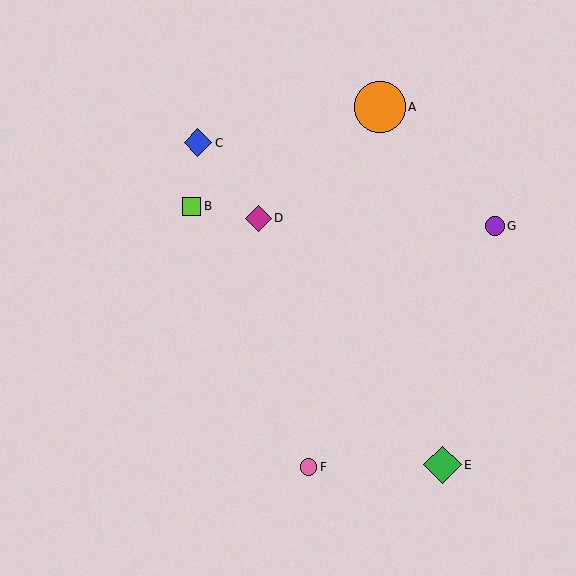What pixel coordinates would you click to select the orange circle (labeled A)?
Click at (380, 107) to select the orange circle A.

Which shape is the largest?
The orange circle (labeled A) is the largest.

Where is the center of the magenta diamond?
The center of the magenta diamond is at (258, 218).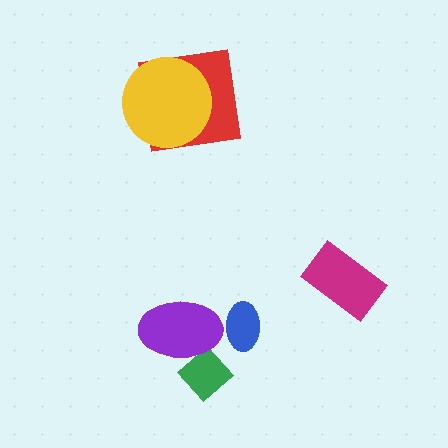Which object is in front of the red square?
The yellow circle is in front of the red square.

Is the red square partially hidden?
Yes, it is partially covered by another shape.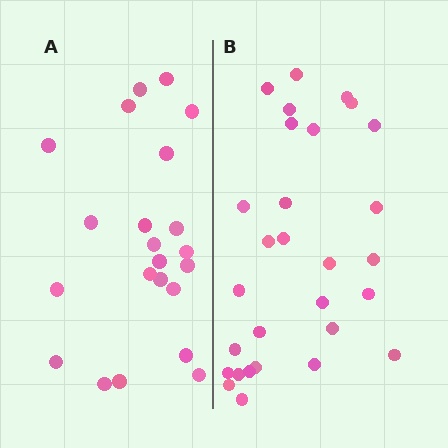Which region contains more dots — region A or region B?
Region B (the right region) has more dots.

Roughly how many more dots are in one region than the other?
Region B has roughly 8 or so more dots than region A.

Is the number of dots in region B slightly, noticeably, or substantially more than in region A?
Region B has noticeably more, but not dramatically so. The ratio is roughly 1.3 to 1.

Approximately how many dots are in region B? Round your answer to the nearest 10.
About 30 dots. (The exact count is 29, which rounds to 30.)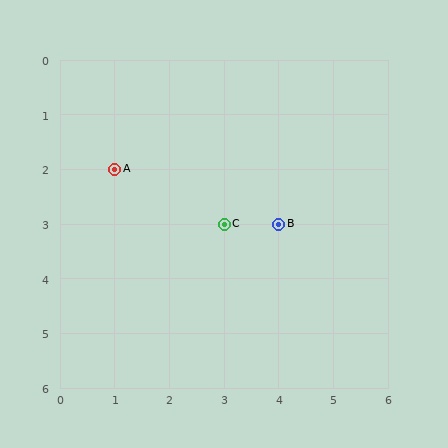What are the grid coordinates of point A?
Point A is at grid coordinates (1, 2).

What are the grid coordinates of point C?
Point C is at grid coordinates (3, 3).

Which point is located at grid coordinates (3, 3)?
Point C is at (3, 3).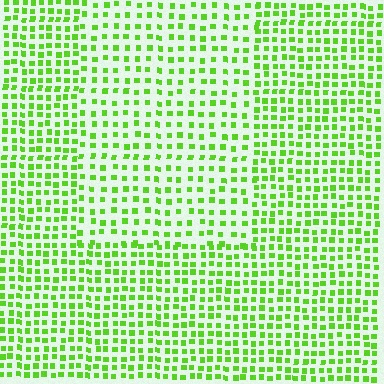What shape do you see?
I see a rectangle.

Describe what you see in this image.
The image contains small lime elements arranged at two different densities. A rectangle-shaped region is visible where the elements are less densely packed than the surrounding area.